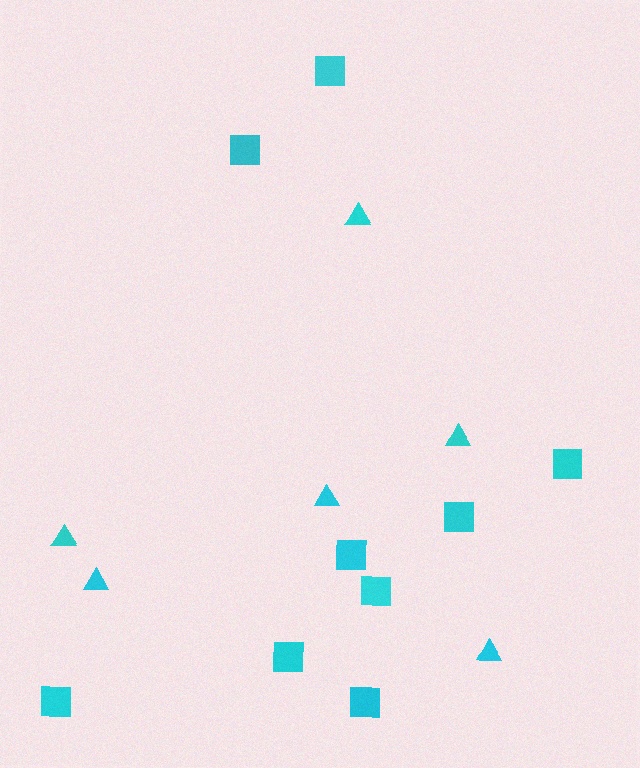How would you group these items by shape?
There are 2 groups: one group of squares (9) and one group of triangles (6).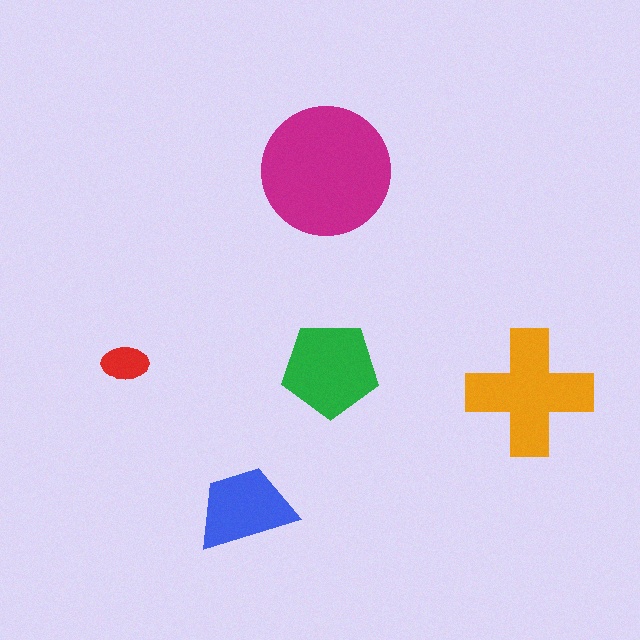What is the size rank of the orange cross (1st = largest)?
2nd.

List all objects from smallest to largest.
The red ellipse, the blue trapezoid, the green pentagon, the orange cross, the magenta circle.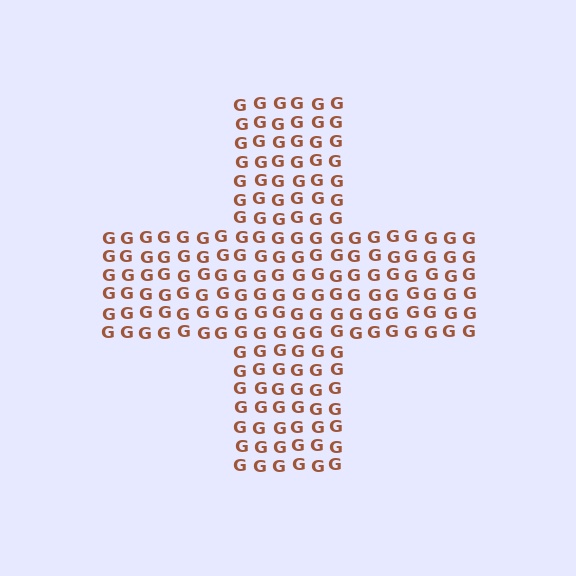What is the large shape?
The large shape is a cross.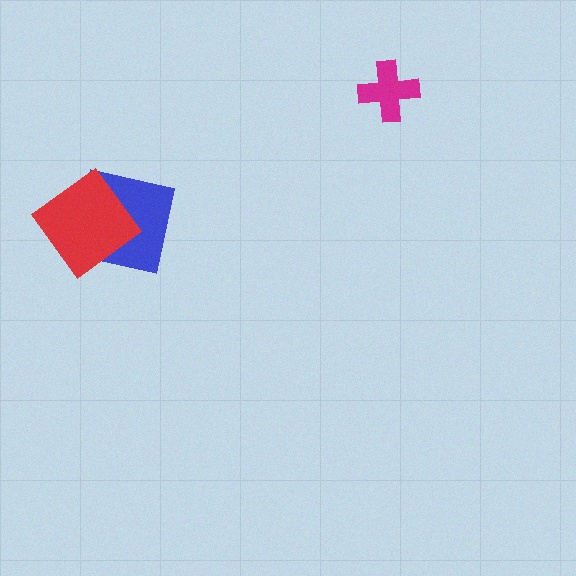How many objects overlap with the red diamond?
1 object overlaps with the red diamond.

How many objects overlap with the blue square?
1 object overlaps with the blue square.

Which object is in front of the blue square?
The red diamond is in front of the blue square.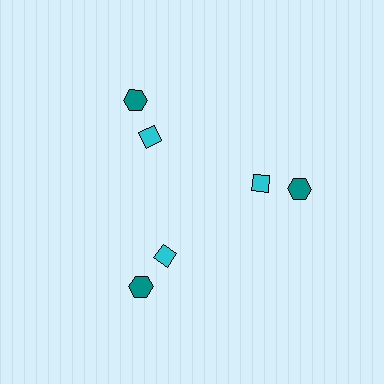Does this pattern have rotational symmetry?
Yes, this pattern has 3-fold rotational symmetry. It looks the same after rotating 120 degrees around the center.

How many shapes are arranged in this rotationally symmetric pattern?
There are 6 shapes, arranged in 3 groups of 2.